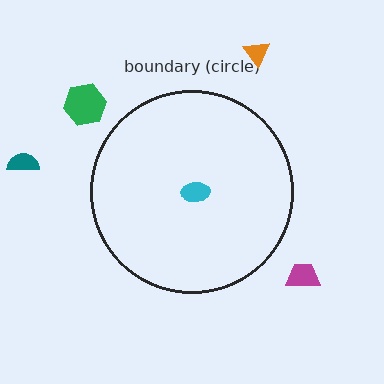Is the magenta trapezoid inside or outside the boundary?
Outside.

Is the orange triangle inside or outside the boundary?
Outside.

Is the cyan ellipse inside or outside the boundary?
Inside.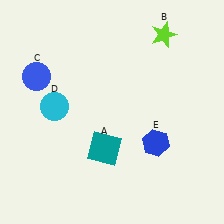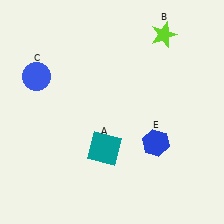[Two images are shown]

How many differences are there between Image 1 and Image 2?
There is 1 difference between the two images.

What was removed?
The cyan circle (D) was removed in Image 2.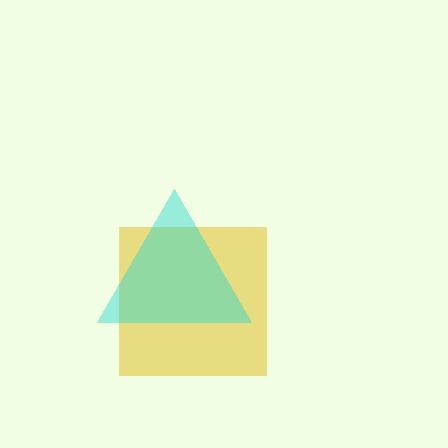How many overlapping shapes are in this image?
There are 2 overlapping shapes in the image.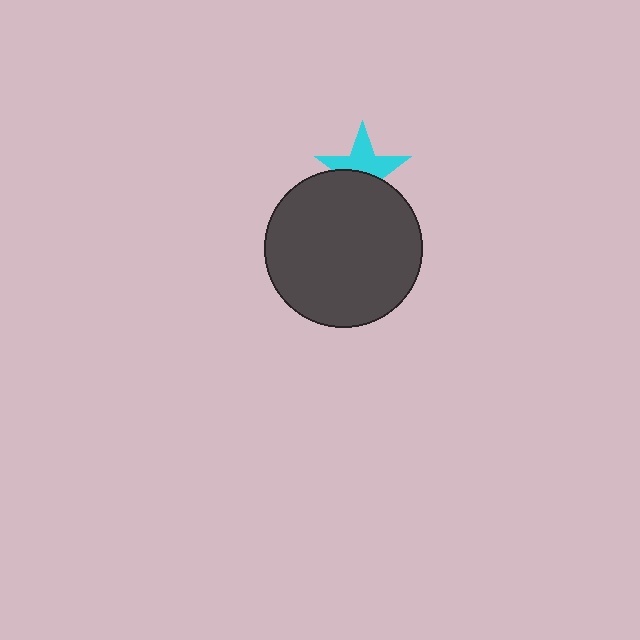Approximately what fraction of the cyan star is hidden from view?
Roughly 45% of the cyan star is hidden behind the dark gray circle.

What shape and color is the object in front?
The object in front is a dark gray circle.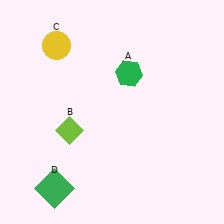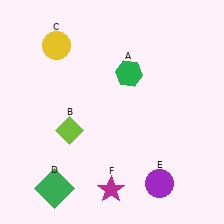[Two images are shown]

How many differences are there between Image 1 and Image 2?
There are 2 differences between the two images.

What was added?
A purple circle (E), a magenta star (F) were added in Image 2.